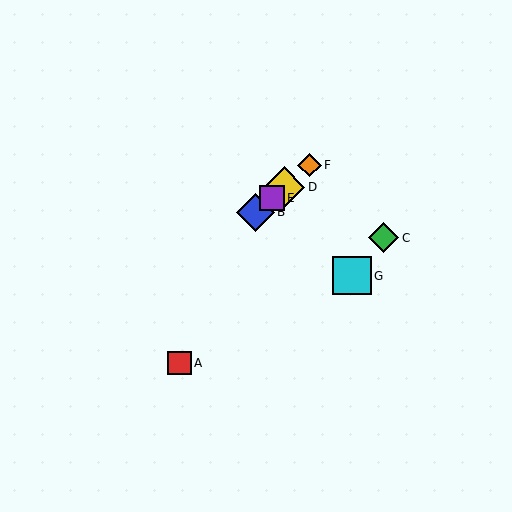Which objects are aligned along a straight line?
Objects B, D, E, F are aligned along a straight line.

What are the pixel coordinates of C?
Object C is at (384, 238).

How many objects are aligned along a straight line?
4 objects (B, D, E, F) are aligned along a straight line.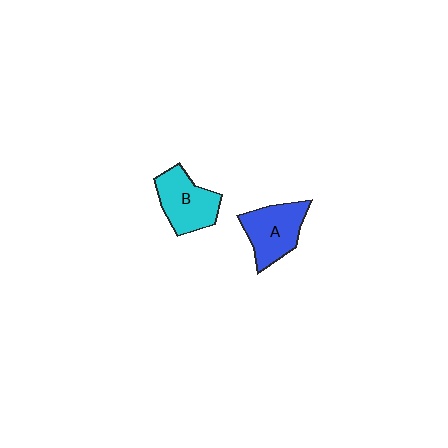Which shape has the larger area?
Shape A (blue).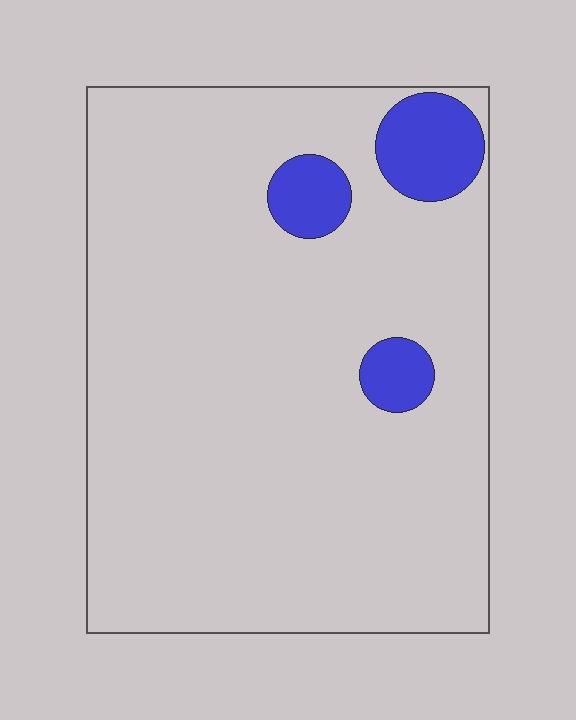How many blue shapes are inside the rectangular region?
3.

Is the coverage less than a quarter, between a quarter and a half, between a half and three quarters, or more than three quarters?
Less than a quarter.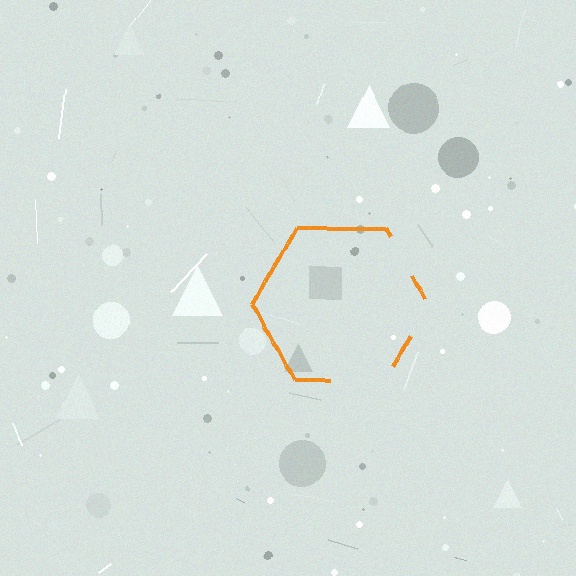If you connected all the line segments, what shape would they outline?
They would outline a hexagon.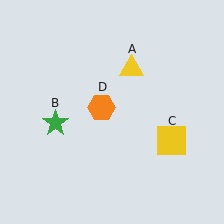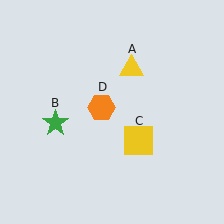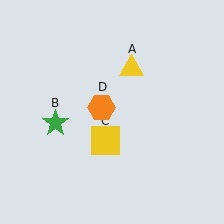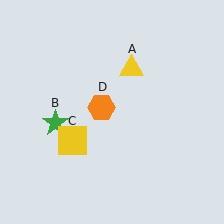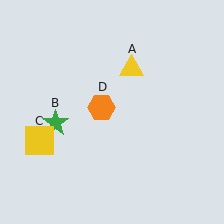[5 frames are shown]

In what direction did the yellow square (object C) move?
The yellow square (object C) moved left.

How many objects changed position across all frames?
1 object changed position: yellow square (object C).